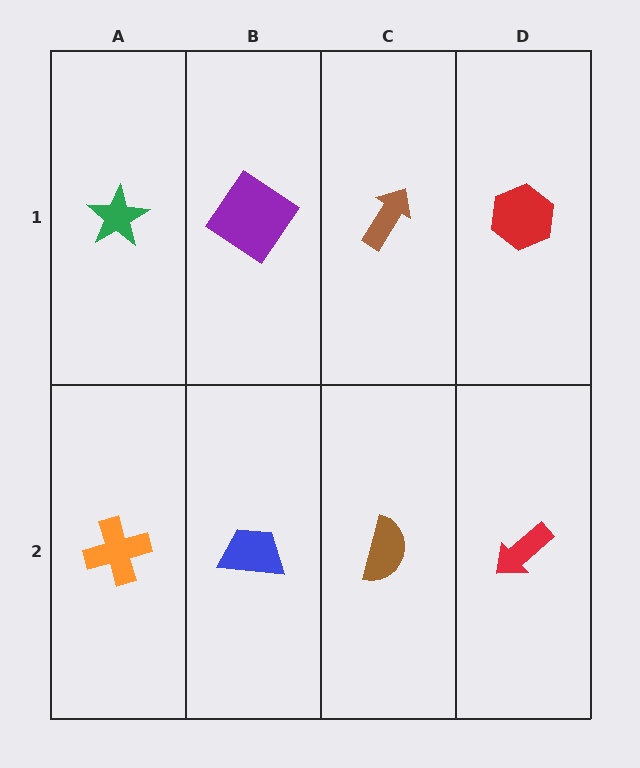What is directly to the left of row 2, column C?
A blue trapezoid.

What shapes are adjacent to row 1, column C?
A brown semicircle (row 2, column C), a purple diamond (row 1, column B), a red hexagon (row 1, column D).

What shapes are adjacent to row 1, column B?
A blue trapezoid (row 2, column B), a green star (row 1, column A), a brown arrow (row 1, column C).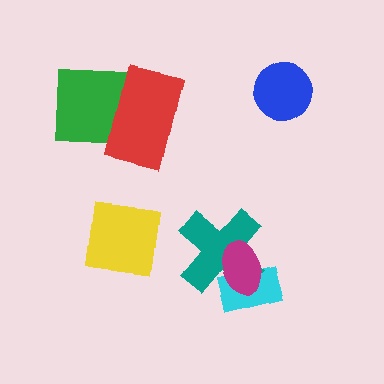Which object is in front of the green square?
The red rectangle is in front of the green square.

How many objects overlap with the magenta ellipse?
2 objects overlap with the magenta ellipse.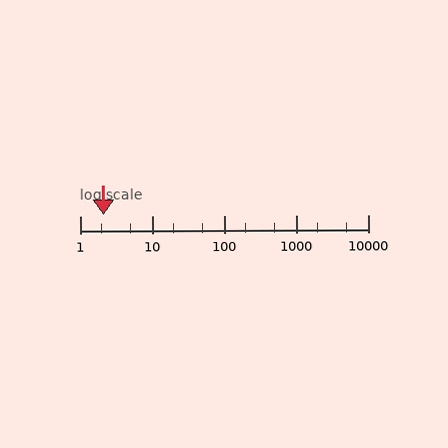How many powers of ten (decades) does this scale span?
The scale spans 4 decades, from 1 to 10000.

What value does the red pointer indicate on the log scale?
The pointer indicates approximately 2.1.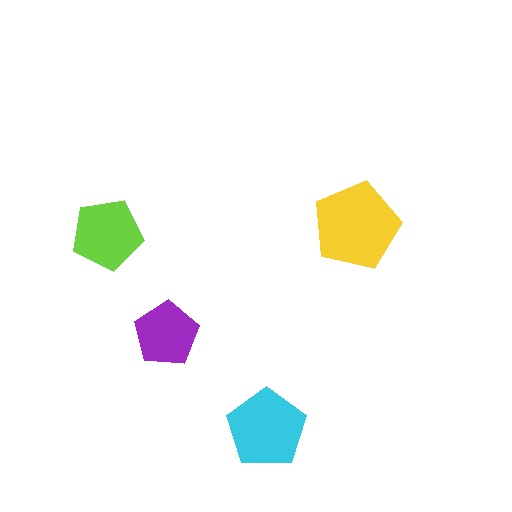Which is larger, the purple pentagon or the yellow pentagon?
The yellow one.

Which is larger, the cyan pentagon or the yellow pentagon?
The yellow one.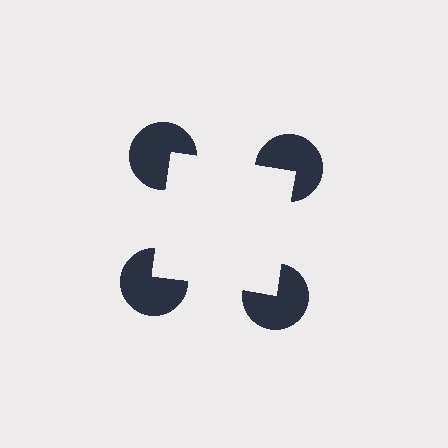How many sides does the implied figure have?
4 sides.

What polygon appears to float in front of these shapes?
An illusory square — its edges are inferred from the aligned wedge cuts in the pac-man discs, not physically drawn.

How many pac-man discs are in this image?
There are 4 — one at each vertex of the illusory square.